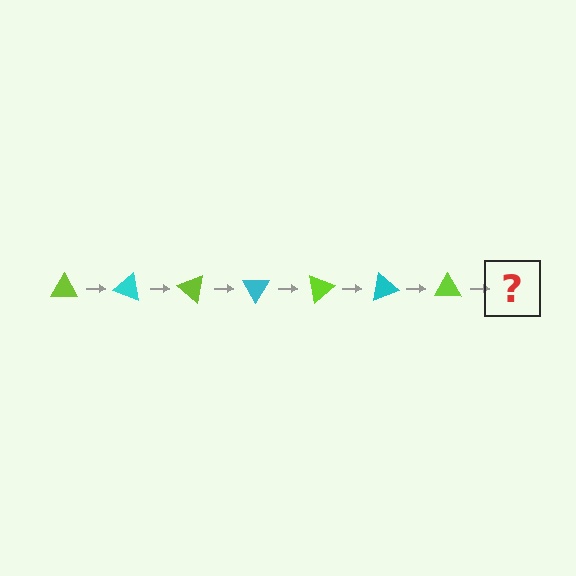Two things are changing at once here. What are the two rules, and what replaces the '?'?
The two rules are that it rotates 20 degrees each step and the color cycles through lime and cyan. The '?' should be a cyan triangle, rotated 140 degrees from the start.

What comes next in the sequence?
The next element should be a cyan triangle, rotated 140 degrees from the start.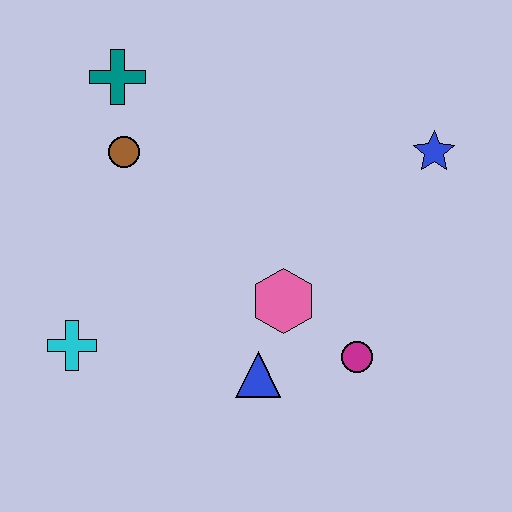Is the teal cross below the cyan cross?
No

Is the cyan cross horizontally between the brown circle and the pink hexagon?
No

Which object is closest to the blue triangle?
The pink hexagon is closest to the blue triangle.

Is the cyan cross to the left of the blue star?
Yes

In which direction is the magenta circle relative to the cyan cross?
The magenta circle is to the right of the cyan cross.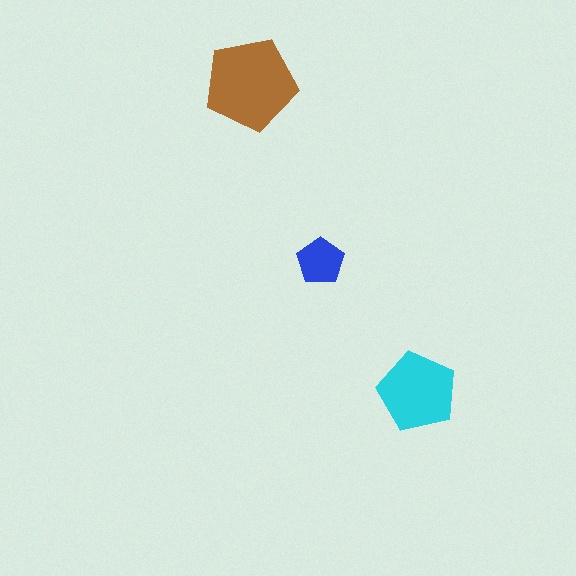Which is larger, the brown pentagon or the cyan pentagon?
The brown one.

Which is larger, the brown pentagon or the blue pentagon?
The brown one.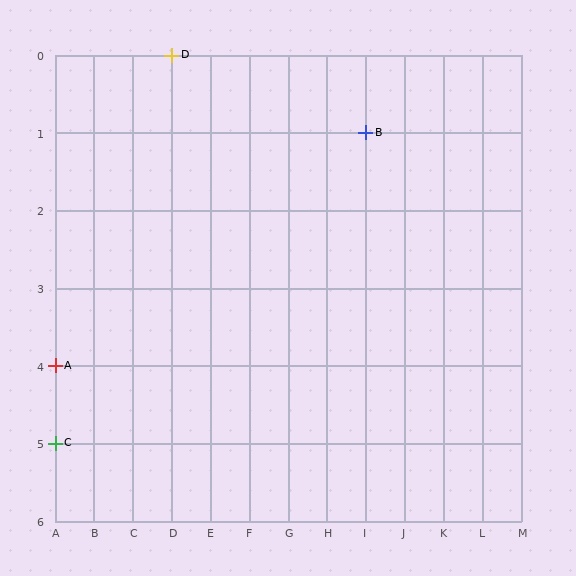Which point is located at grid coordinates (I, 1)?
Point B is at (I, 1).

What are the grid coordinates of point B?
Point B is at grid coordinates (I, 1).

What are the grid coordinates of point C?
Point C is at grid coordinates (A, 5).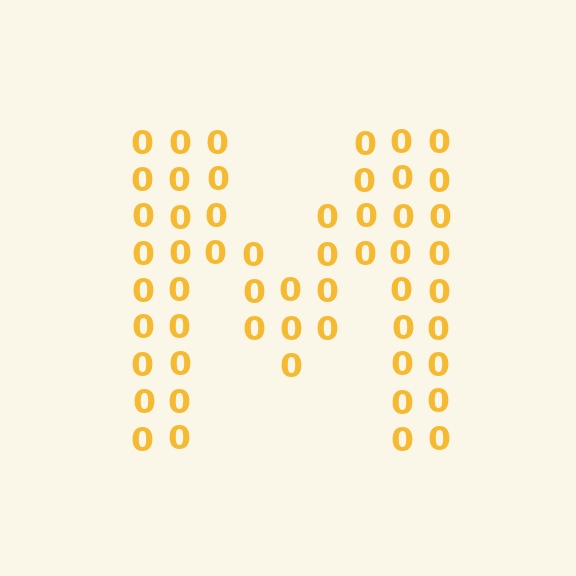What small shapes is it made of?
It is made of small digit 0's.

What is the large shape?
The large shape is the letter M.